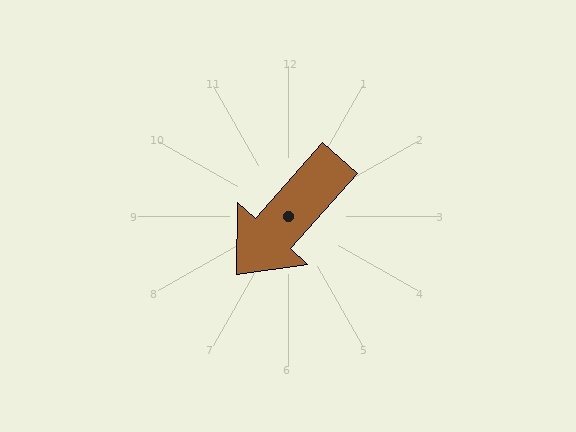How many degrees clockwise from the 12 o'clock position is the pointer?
Approximately 221 degrees.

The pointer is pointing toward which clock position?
Roughly 7 o'clock.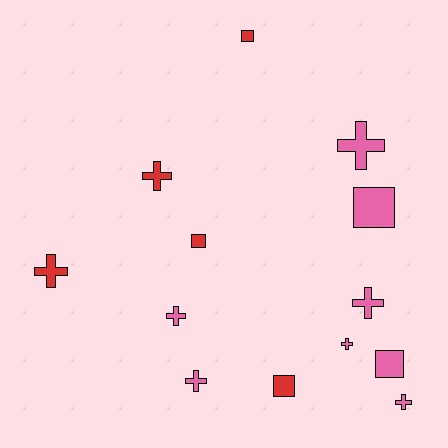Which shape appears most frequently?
Cross, with 8 objects.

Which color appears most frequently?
Pink, with 8 objects.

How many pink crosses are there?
There are 6 pink crosses.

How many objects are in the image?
There are 13 objects.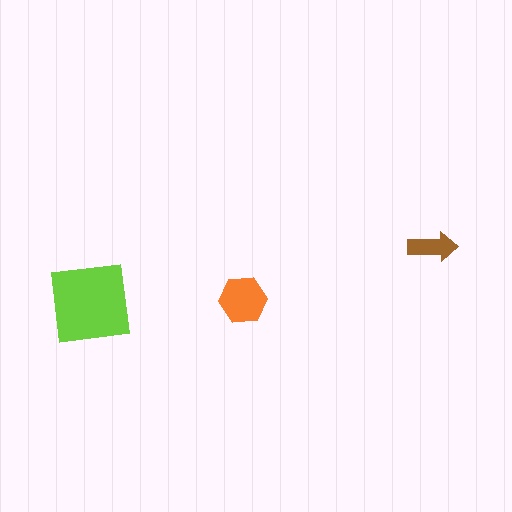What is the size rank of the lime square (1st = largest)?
1st.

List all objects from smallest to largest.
The brown arrow, the orange hexagon, the lime square.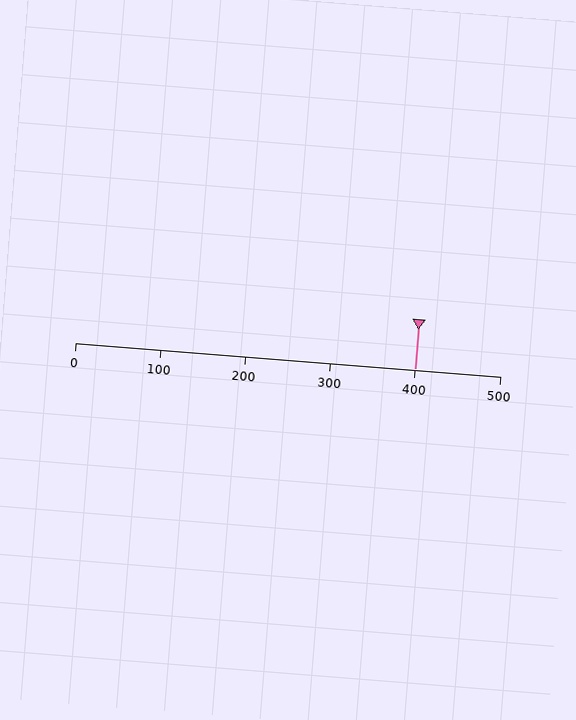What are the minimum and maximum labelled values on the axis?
The axis runs from 0 to 500.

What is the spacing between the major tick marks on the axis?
The major ticks are spaced 100 apart.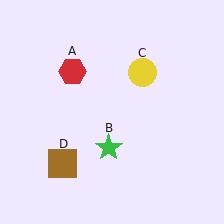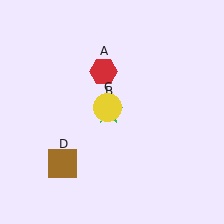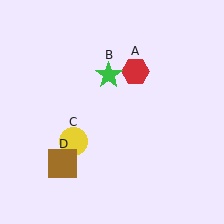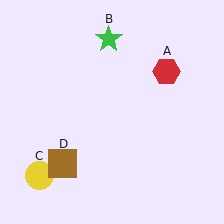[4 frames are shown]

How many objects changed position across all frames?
3 objects changed position: red hexagon (object A), green star (object B), yellow circle (object C).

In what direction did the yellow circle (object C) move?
The yellow circle (object C) moved down and to the left.